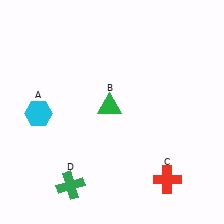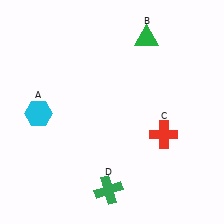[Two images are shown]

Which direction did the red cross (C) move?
The red cross (C) moved up.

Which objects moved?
The objects that moved are: the green triangle (B), the red cross (C), the green cross (D).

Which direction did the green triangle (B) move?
The green triangle (B) moved up.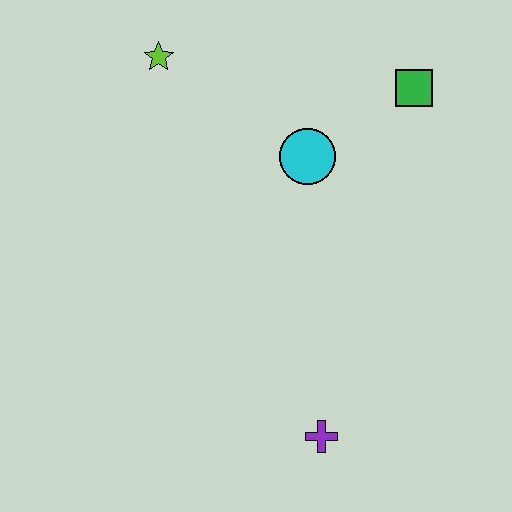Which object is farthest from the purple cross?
The lime star is farthest from the purple cross.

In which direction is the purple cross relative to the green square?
The purple cross is below the green square.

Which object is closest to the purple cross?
The cyan circle is closest to the purple cross.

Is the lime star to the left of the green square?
Yes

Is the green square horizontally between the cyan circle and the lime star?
No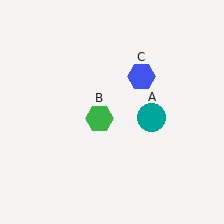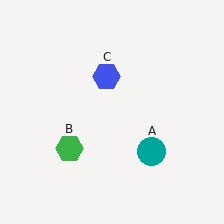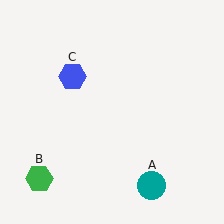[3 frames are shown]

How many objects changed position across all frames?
3 objects changed position: teal circle (object A), green hexagon (object B), blue hexagon (object C).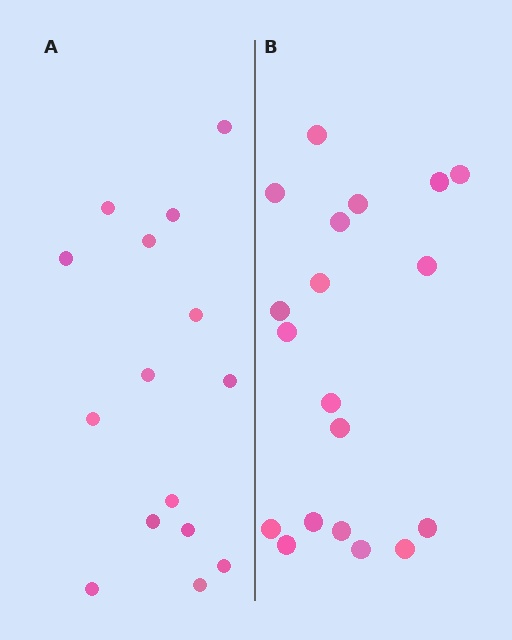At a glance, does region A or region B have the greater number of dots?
Region B (the right region) has more dots.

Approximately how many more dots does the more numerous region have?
Region B has about 4 more dots than region A.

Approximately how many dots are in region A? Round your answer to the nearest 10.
About 20 dots. (The exact count is 15, which rounds to 20.)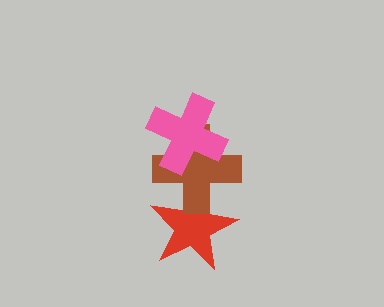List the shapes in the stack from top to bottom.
From top to bottom: the pink cross, the brown cross, the red star.